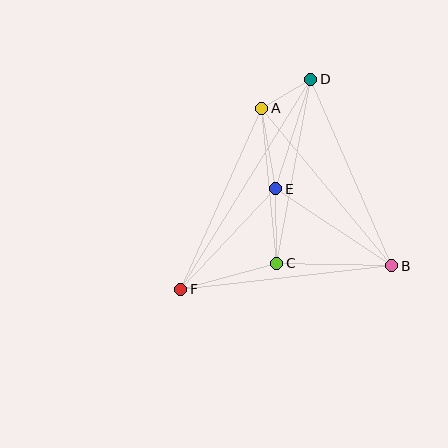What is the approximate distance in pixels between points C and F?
The distance between C and F is approximately 100 pixels.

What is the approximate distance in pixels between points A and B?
The distance between A and B is approximately 204 pixels.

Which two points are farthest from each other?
Points D and F are farthest from each other.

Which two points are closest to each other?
Points A and D are closest to each other.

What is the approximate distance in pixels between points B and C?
The distance between B and C is approximately 115 pixels.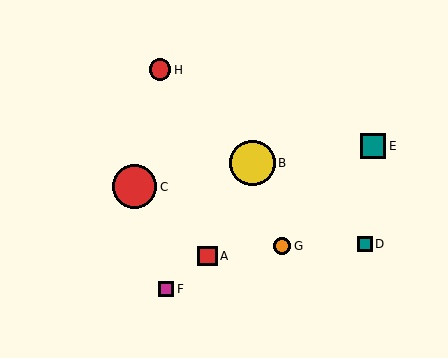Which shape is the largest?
The yellow circle (labeled B) is the largest.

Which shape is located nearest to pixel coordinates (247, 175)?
The yellow circle (labeled B) at (252, 163) is nearest to that location.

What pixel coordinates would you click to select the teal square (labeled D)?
Click at (365, 244) to select the teal square D.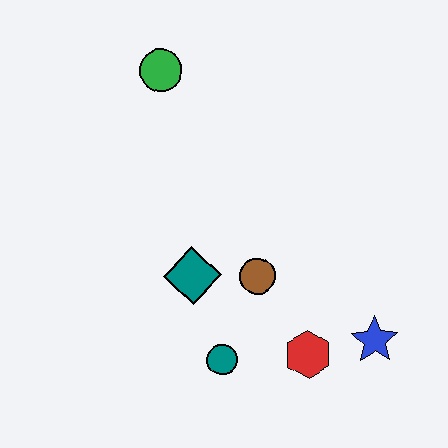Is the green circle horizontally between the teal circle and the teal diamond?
No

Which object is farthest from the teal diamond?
The green circle is farthest from the teal diamond.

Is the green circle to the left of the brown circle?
Yes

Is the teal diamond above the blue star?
Yes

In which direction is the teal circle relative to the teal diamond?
The teal circle is below the teal diamond.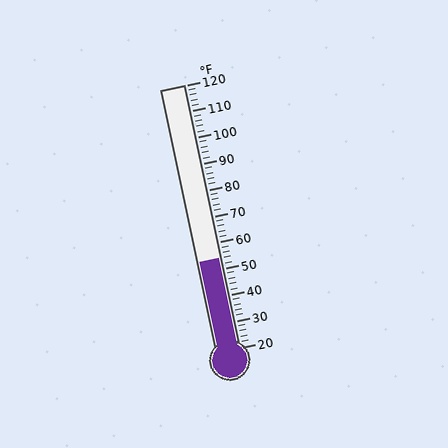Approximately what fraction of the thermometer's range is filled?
The thermometer is filled to approximately 35% of its range.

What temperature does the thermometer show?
The thermometer shows approximately 54°F.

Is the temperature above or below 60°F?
The temperature is below 60°F.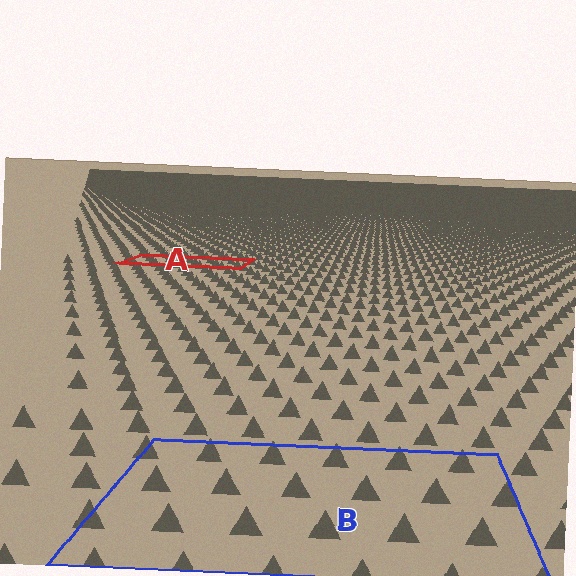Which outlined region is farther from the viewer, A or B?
Region A is farther from the viewer — the texture elements inside it appear smaller and more densely packed.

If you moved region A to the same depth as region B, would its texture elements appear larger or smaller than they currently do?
They would appear larger. At a closer depth, the same texture elements are projected at a bigger on-screen size.